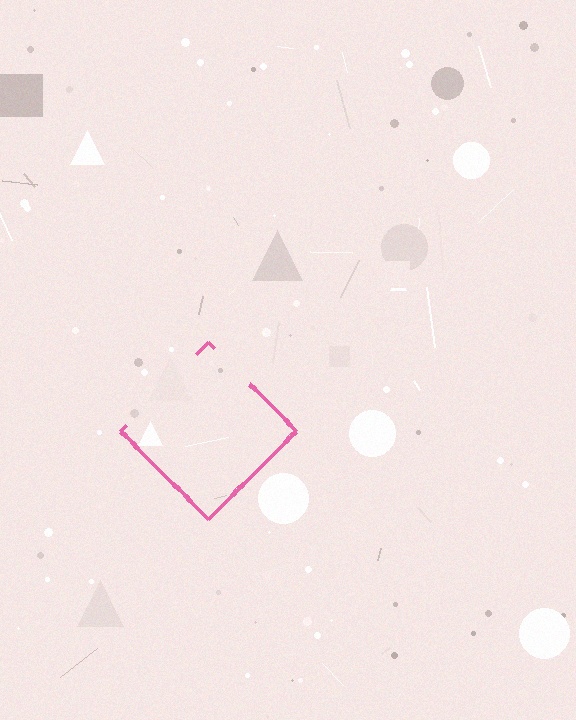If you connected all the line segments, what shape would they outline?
They would outline a diamond.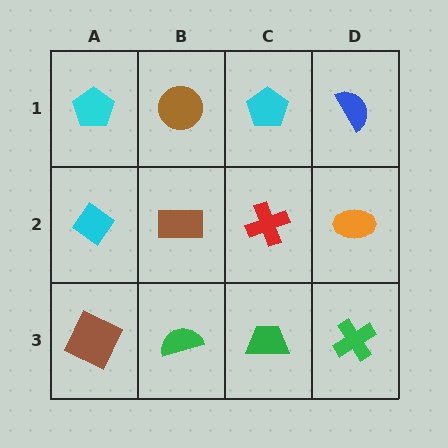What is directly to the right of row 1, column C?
A blue semicircle.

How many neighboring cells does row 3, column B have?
3.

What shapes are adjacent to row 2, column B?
A brown circle (row 1, column B), a green semicircle (row 3, column B), a cyan diamond (row 2, column A), a red cross (row 2, column C).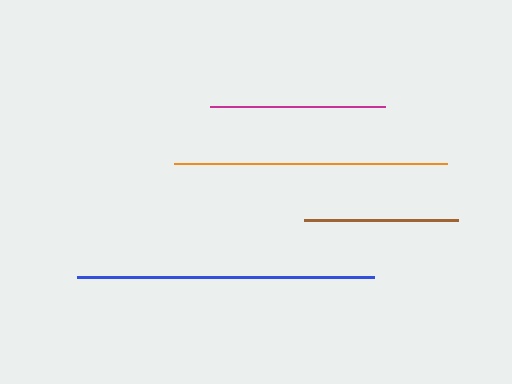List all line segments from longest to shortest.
From longest to shortest: blue, orange, magenta, brown.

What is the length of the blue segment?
The blue segment is approximately 297 pixels long.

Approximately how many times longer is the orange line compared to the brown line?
The orange line is approximately 1.8 times the length of the brown line.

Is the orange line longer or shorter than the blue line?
The blue line is longer than the orange line.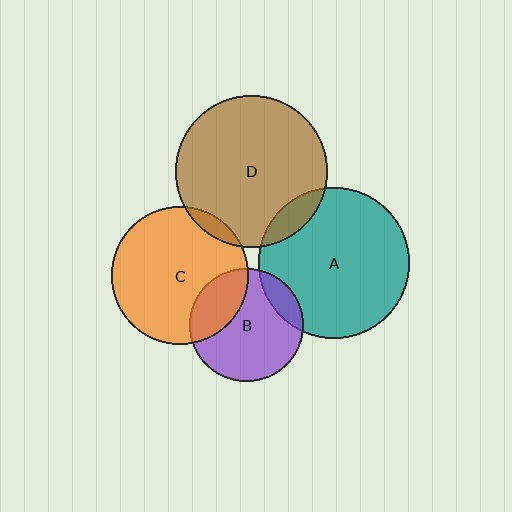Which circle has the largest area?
Circle D (brown).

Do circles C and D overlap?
Yes.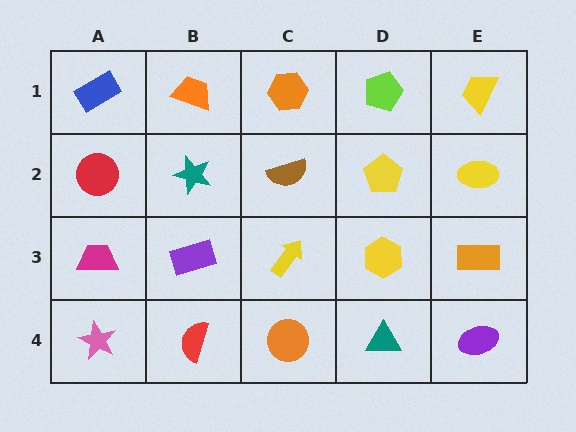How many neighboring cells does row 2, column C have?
4.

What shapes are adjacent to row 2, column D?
A lime pentagon (row 1, column D), a yellow hexagon (row 3, column D), a brown semicircle (row 2, column C), a yellow ellipse (row 2, column E).